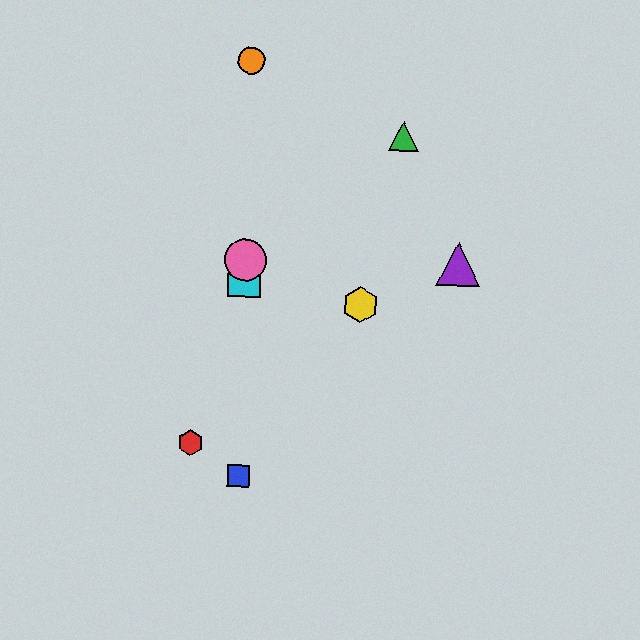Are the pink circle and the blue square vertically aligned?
Yes, both are at x≈245.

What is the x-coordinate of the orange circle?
The orange circle is at x≈252.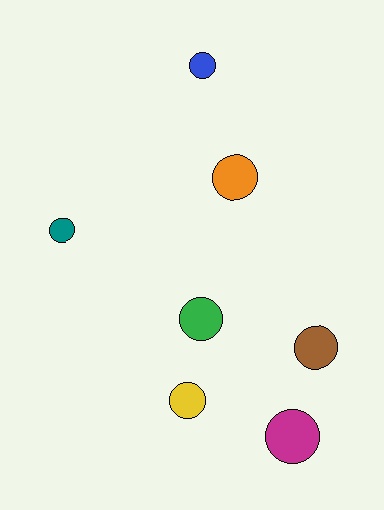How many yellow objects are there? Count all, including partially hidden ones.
There is 1 yellow object.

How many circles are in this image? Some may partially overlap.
There are 7 circles.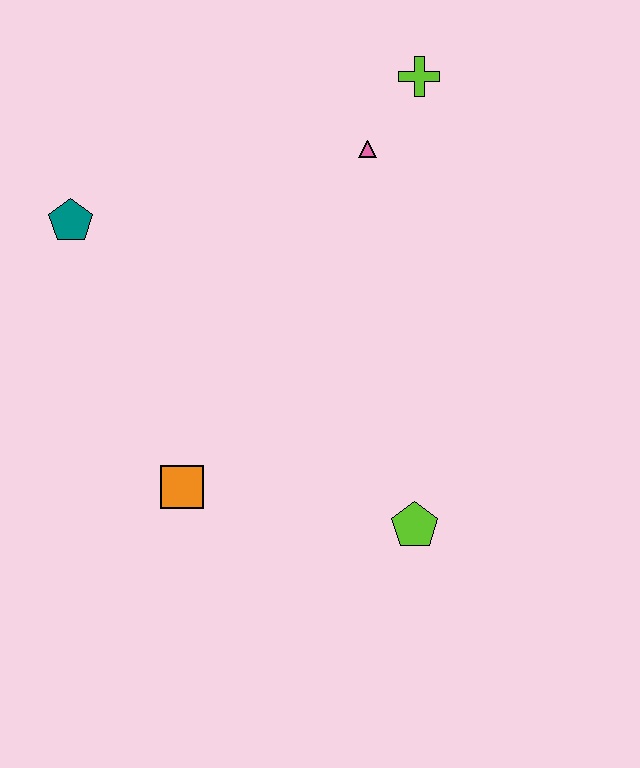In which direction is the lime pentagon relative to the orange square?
The lime pentagon is to the right of the orange square.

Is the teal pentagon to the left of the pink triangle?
Yes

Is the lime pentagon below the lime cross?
Yes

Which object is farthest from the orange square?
The lime cross is farthest from the orange square.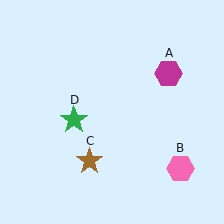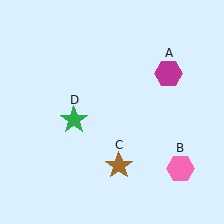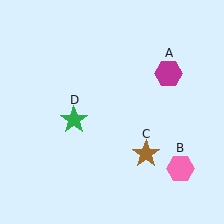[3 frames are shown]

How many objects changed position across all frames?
1 object changed position: brown star (object C).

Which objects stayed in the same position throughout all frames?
Magenta hexagon (object A) and pink hexagon (object B) and green star (object D) remained stationary.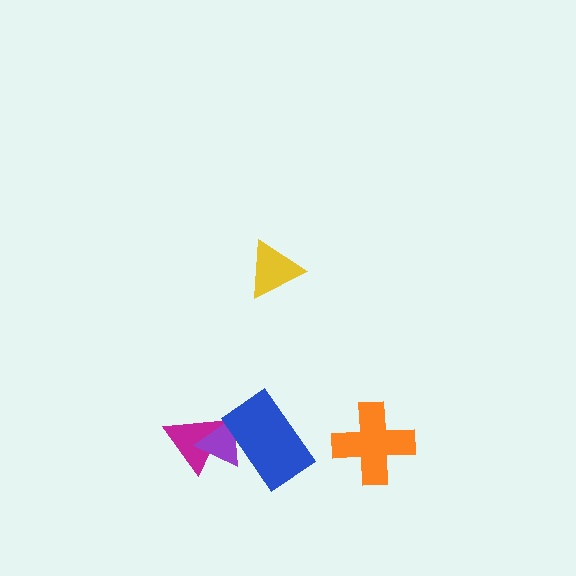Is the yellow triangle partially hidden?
No, no other shape covers it.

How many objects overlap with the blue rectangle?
1 object overlaps with the blue rectangle.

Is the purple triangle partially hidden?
Yes, it is partially covered by another shape.